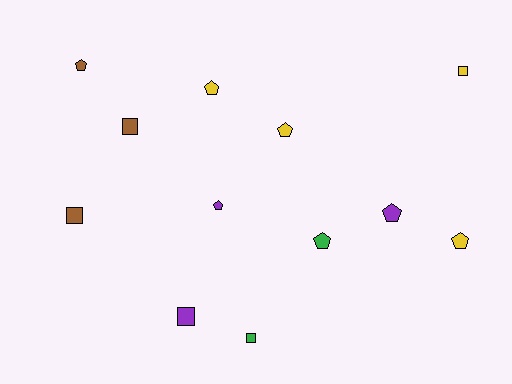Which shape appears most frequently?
Pentagon, with 7 objects.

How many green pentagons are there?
There is 1 green pentagon.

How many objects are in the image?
There are 12 objects.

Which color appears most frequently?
Yellow, with 4 objects.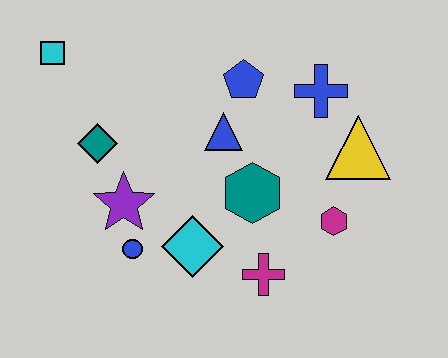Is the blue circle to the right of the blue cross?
No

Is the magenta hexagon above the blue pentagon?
No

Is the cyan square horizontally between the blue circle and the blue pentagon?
No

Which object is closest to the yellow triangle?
The blue cross is closest to the yellow triangle.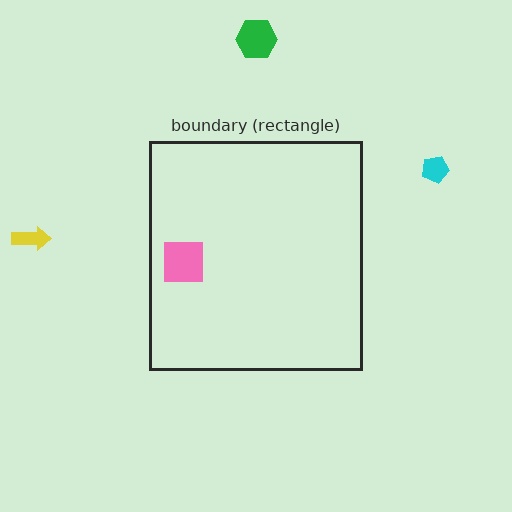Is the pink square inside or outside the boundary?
Inside.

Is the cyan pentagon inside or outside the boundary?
Outside.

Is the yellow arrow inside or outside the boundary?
Outside.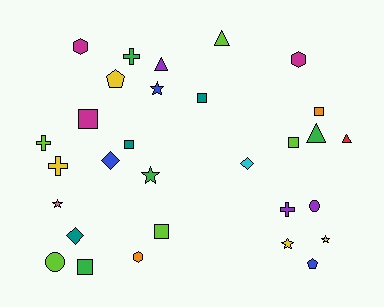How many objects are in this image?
There are 30 objects.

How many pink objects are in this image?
There is 1 pink object.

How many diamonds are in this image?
There are 3 diamonds.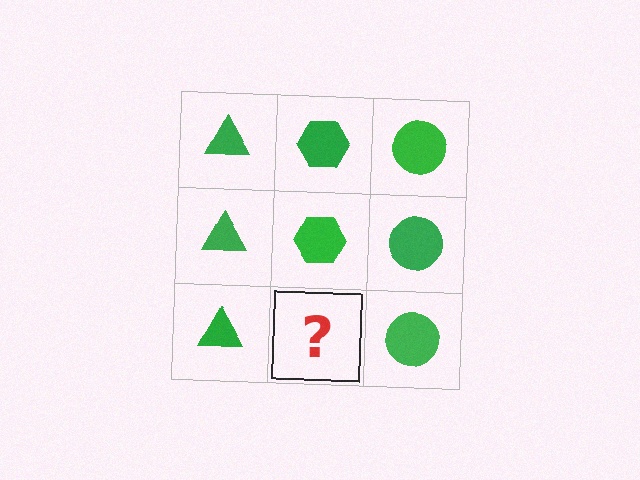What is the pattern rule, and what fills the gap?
The rule is that each column has a consistent shape. The gap should be filled with a green hexagon.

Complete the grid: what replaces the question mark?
The question mark should be replaced with a green hexagon.